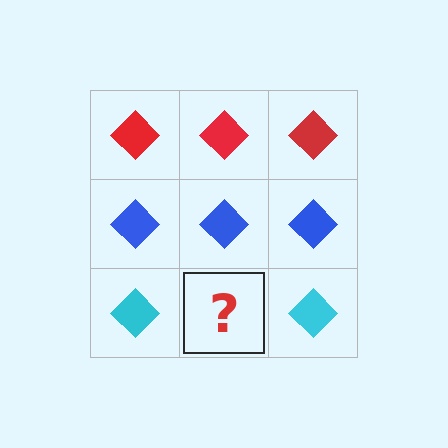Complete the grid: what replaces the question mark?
The question mark should be replaced with a cyan diamond.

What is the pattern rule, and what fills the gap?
The rule is that each row has a consistent color. The gap should be filled with a cyan diamond.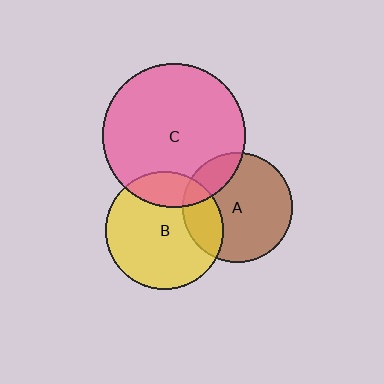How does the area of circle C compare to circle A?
Approximately 1.7 times.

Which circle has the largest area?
Circle C (pink).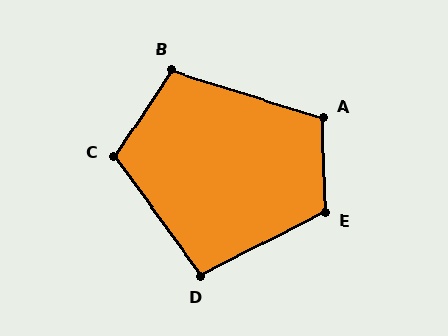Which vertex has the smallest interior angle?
D, at approximately 99 degrees.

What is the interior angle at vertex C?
Approximately 110 degrees (obtuse).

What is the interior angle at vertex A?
Approximately 109 degrees (obtuse).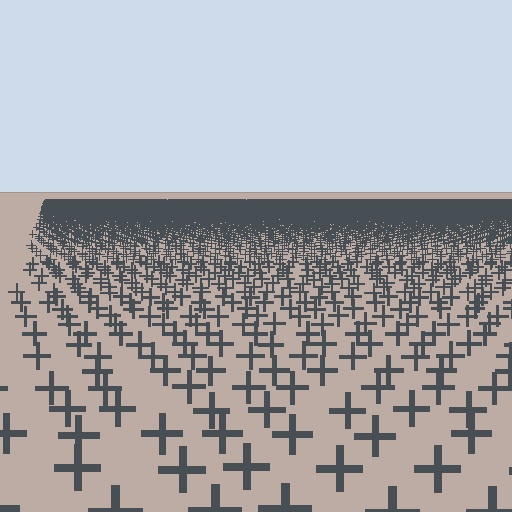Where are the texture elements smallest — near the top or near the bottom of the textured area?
Near the top.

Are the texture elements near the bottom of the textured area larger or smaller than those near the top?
Larger. Near the bottom, elements are closer to the viewer and appear at a bigger on-screen size.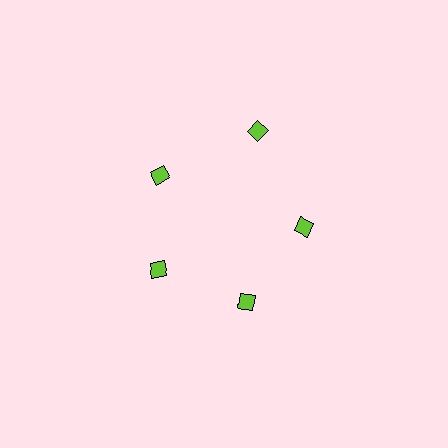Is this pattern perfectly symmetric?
No. The 5 lime diamonds are arranged in a ring, but one element near the 1 o'clock position is pushed outward from the center, breaking the 5-fold rotational symmetry.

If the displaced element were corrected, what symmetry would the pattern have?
It would have 5-fold rotational symmetry — the pattern would map onto itself every 72 degrees.